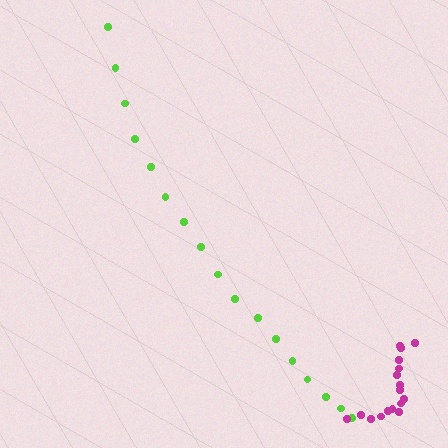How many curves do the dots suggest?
There are 2 distinct paths.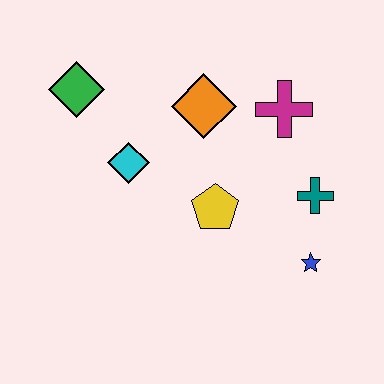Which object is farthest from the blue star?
The green diamond is farthest from the blue star.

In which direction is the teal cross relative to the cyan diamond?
The teal cross is to the right of the cyan diamond.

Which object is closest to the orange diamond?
The magenta cross is closest to the orange diamond.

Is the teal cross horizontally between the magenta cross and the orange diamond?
No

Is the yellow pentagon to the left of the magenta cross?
Yes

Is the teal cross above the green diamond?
No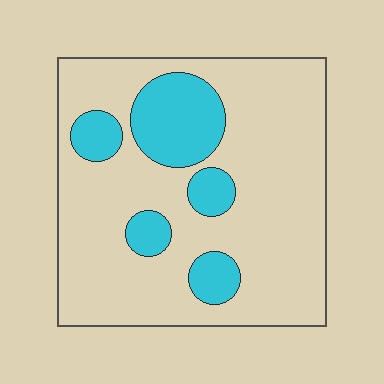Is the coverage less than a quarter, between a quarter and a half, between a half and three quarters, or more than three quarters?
Less than a quarter.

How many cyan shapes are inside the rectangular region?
5.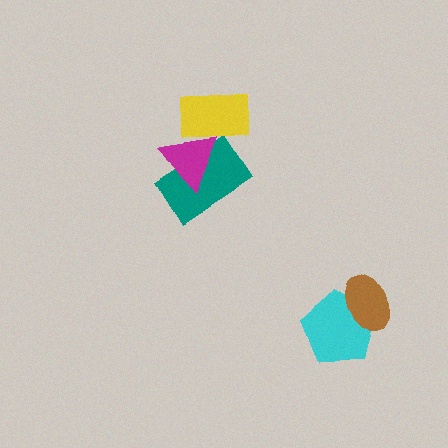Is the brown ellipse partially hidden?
No, no other shape covers it.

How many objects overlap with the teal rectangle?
2 objects overlap with the teal rectangle.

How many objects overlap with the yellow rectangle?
2 objects overlap with the yellow rectangle.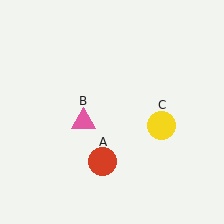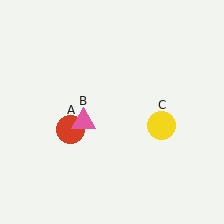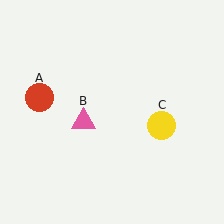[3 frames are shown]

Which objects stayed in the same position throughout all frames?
Pink triangle (object B) and yellow circle (object C) remained stationary.